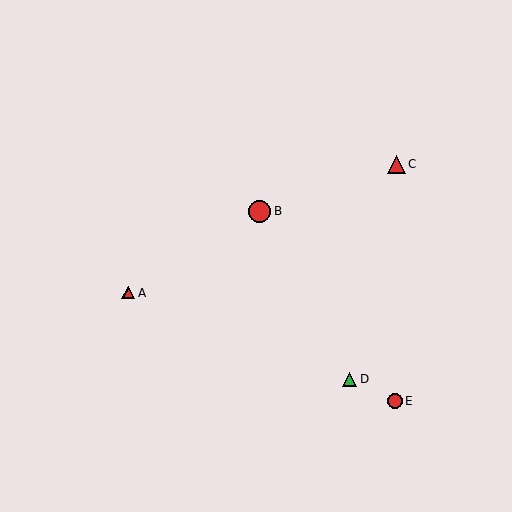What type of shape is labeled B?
Shape B is a red circle.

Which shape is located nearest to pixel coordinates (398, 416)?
The red circle (labeled E) at (395, 401) is nearest to that location.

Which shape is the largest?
The red circle (labeled B) is the largest.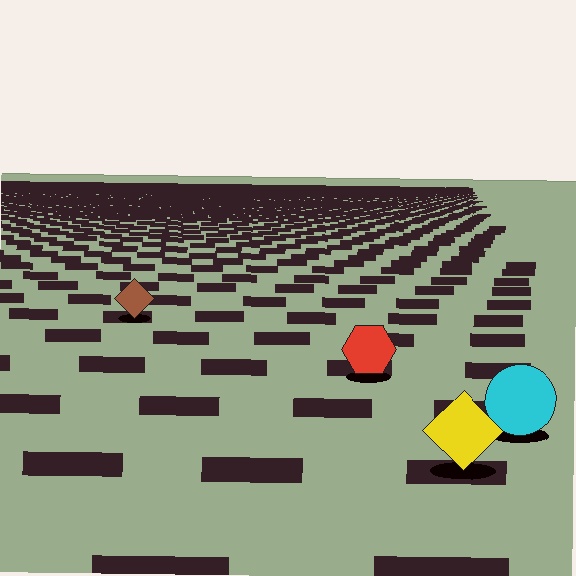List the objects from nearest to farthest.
From nearest to farthest: the yellow diamond, the cyan circle, the red hexagon, the brown diamond.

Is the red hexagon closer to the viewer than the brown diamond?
Yes. The red hexagon is closer — you can tell from the texture gradient: the ground texture is coarser near it.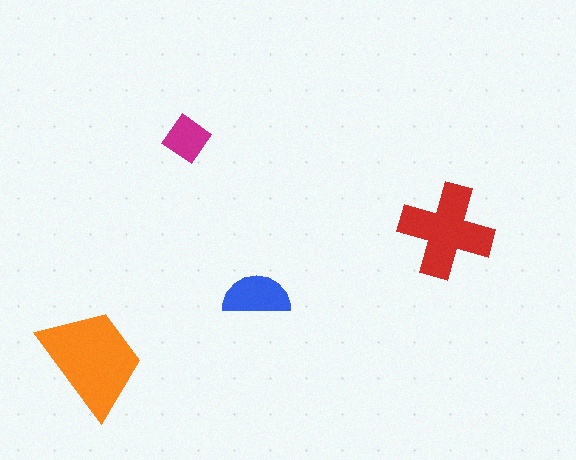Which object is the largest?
The orange trapezoid.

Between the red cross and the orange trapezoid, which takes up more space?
The orange trapezoid.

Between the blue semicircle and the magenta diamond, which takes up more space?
The blue semicircle.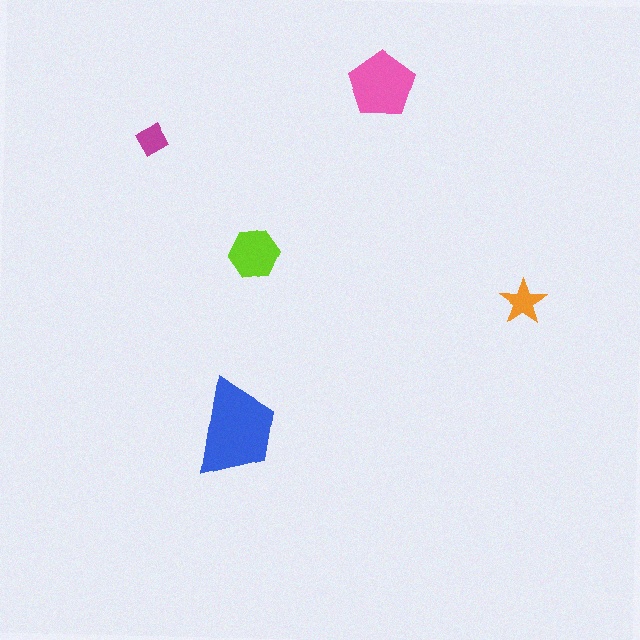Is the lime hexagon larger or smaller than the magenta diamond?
Larger.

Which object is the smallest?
The magenta diamond.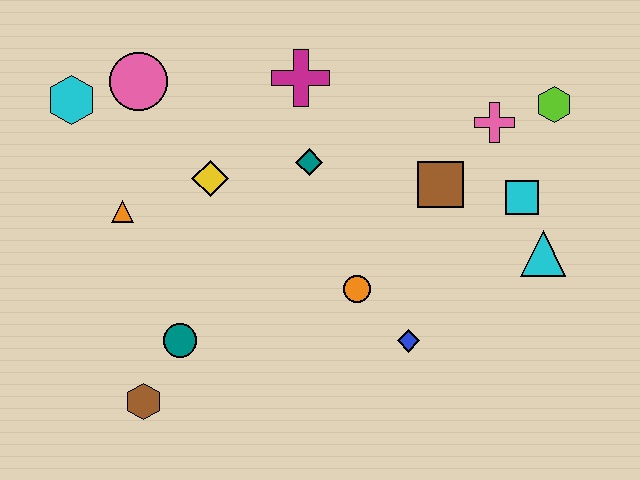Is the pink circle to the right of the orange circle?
No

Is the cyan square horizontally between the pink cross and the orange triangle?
No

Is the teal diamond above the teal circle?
Yes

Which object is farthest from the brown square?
The cyan hexagon is farthest from the brown square.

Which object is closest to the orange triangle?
The yellow diamond is closest to the orange triangle.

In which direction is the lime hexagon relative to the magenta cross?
The lime hexagon is to the right of the magenta cross.